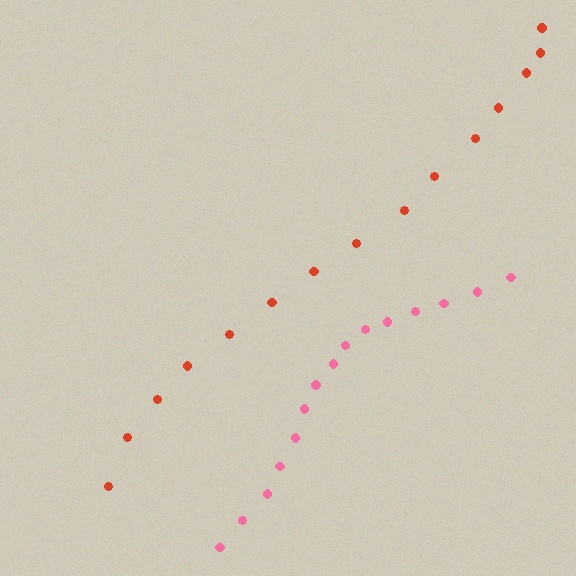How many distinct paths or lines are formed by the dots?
There are 2 distinct paths.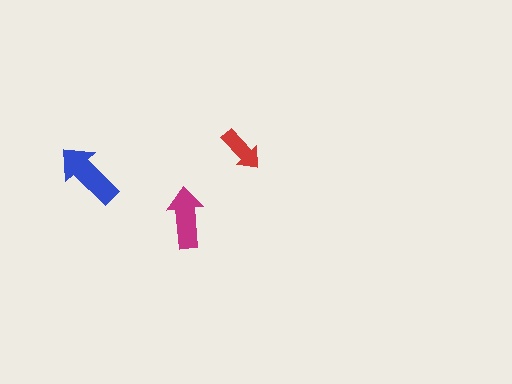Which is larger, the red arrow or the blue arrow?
The blue one.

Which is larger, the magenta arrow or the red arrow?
The magenta one.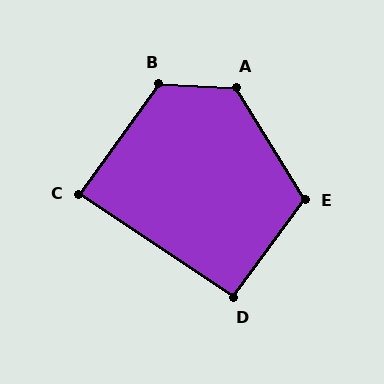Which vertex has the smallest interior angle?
C, at approximately 88 degrees.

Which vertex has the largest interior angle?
A, at approximately 124 degrees.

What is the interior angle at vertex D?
Approximately 92 degrees (approximately right).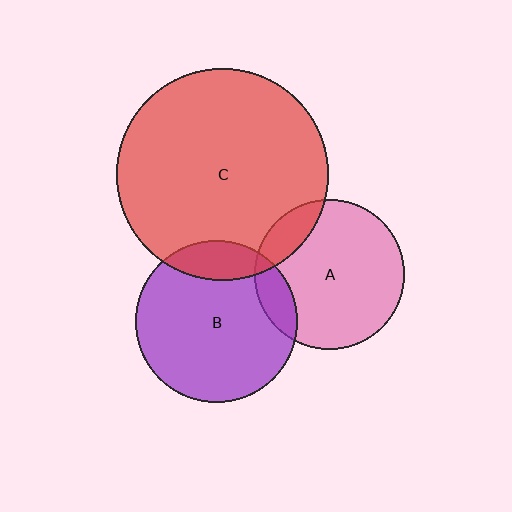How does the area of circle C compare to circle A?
Approximately 2.0 times.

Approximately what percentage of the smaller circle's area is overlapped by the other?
Approximately 15%.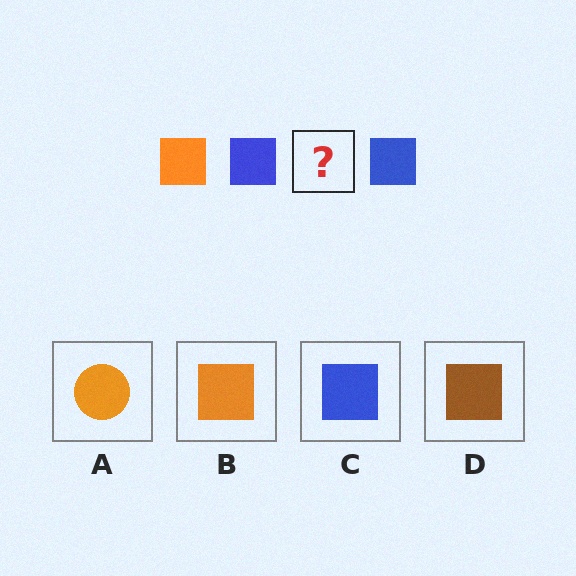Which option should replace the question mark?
Option B.